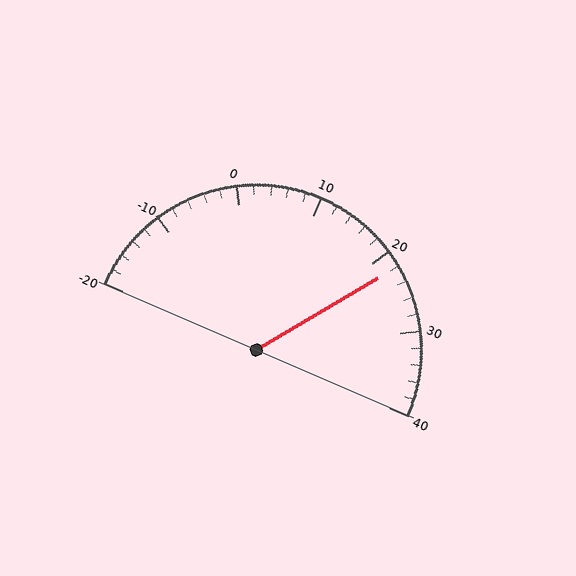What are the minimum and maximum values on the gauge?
The gauge ranges from -20 to 40.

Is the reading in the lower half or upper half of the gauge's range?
The reading is in the upper half of the range (-20 to 40).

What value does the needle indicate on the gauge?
The needle indicates approximately 22.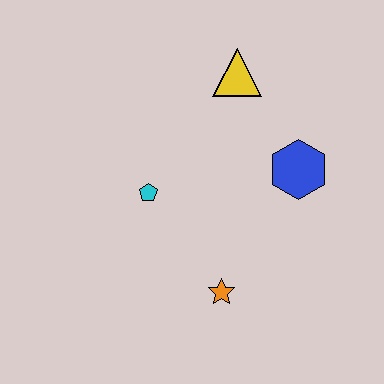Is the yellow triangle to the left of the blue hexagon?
Yes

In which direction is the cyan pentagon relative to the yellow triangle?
The cyan pentagon is below the yellow triangle.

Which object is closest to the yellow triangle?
The blue hexagon is closest to the yellow triangle.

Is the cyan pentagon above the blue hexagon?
No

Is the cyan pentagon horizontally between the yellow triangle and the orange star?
No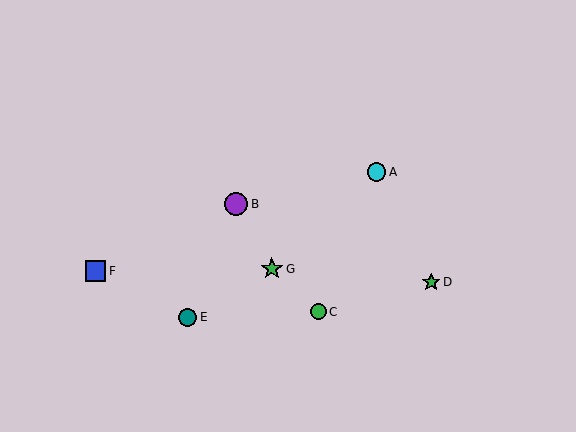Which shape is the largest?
The purple circle (labeled B) is the largest.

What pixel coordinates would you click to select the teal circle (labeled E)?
Click at (187, 317) to select the teal circle E.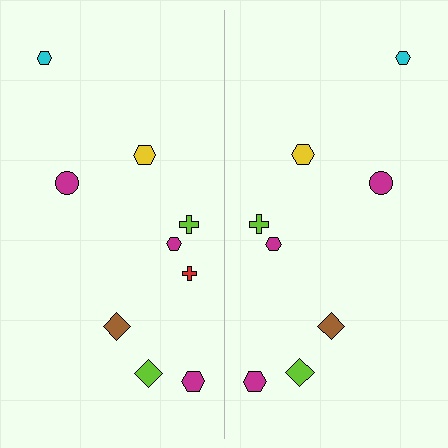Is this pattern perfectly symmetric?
No, the pattern is not perfectly symmetric. A red cross is missing from the right side.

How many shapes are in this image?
There are 17 shapes in this image.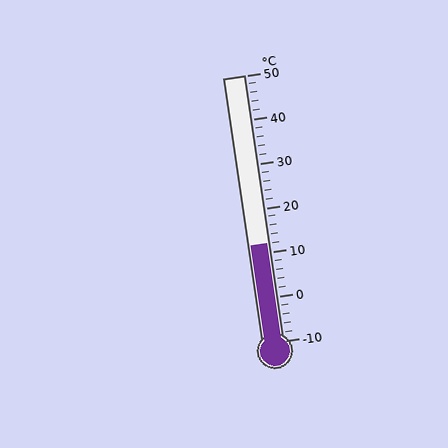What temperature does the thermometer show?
The thermometer shows approximately 12°C.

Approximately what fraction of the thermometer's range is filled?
The thermometer is filled to approximately 35% of its range.